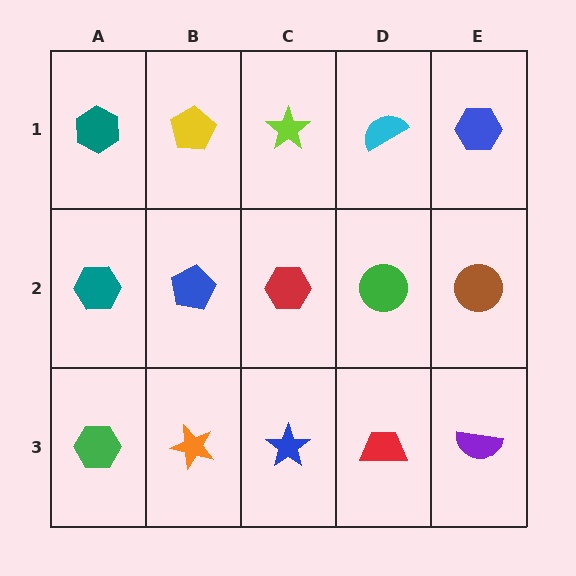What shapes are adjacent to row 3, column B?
A blue pentagon (row 2, column B), a green hexagon (row 3, column A), a blue star (row 3, column C).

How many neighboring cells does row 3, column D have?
3.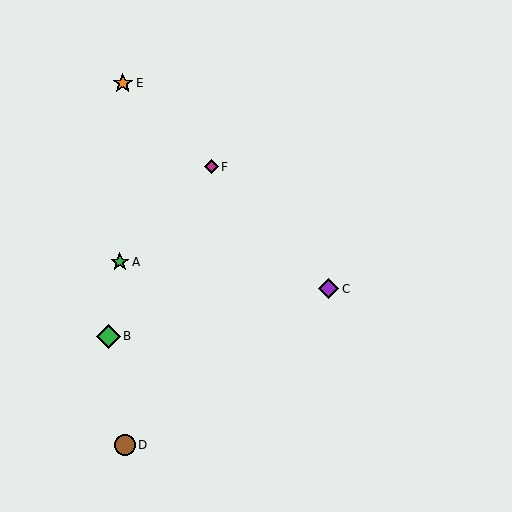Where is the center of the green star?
The center of the green star is at (120, 262).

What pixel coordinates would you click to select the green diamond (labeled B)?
Click at (108, 336) to select the green diamond B.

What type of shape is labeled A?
Shape A is a green star.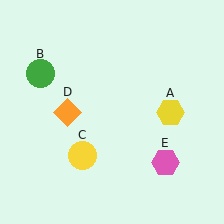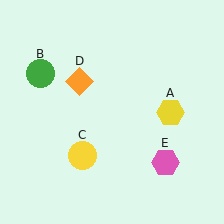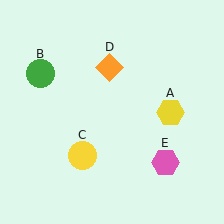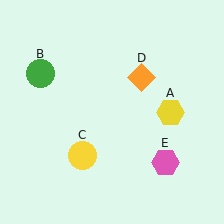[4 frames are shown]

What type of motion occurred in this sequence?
The orange diamond (object D) rotated clockwise around the center of the scene.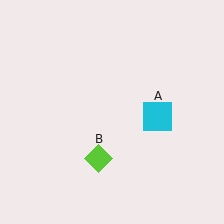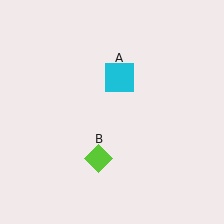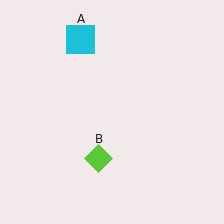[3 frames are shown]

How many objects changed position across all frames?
1 object changed position: cyan square (object A).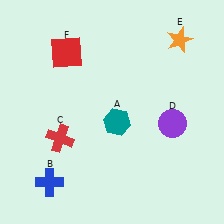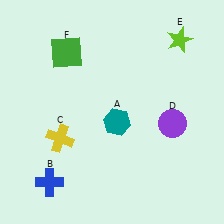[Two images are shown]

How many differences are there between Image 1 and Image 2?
There are 3 differences between the two images.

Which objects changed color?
C changed from red to yellow. E changed from orange to lime. F changed from red to green.